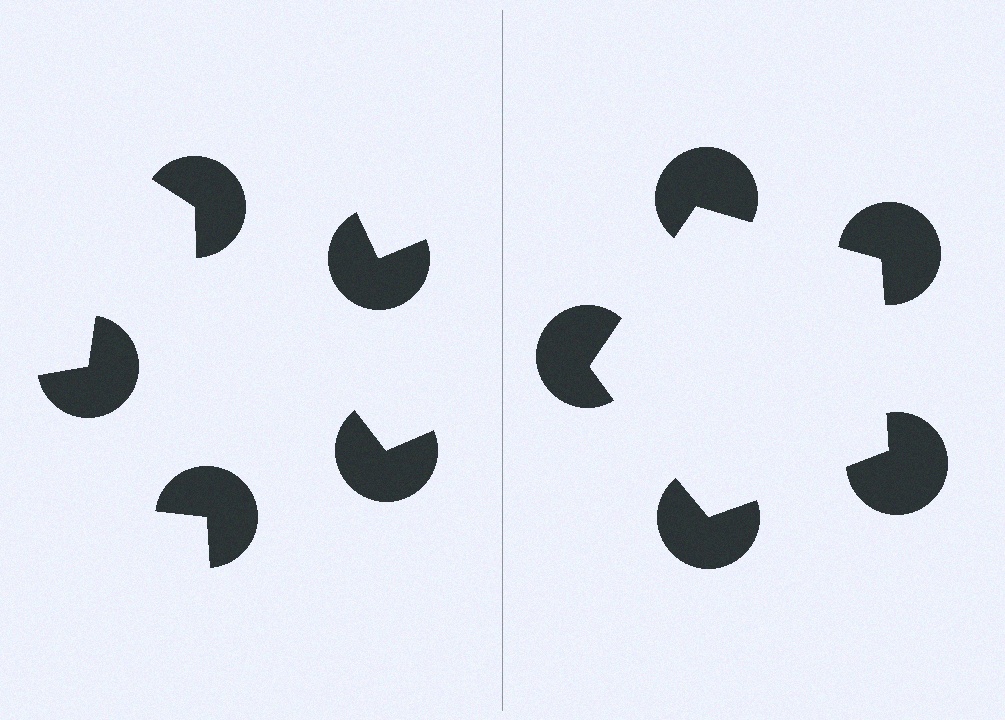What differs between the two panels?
The pac-man discs are positioned identically on both sides; only the wedge orientations differ. On the right they align to a pentagon; on the left they are misaligned.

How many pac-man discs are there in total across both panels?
10 — 5 on each side.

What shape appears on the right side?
An illusory pentagon.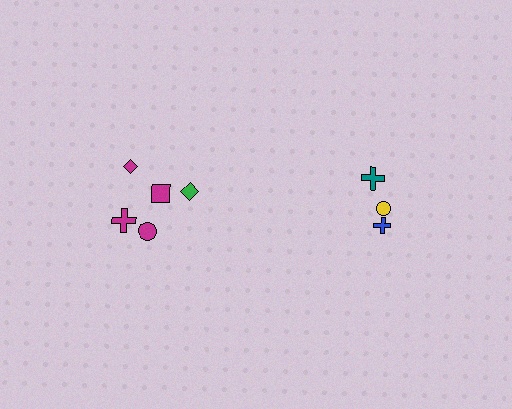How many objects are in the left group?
There are 5 objects.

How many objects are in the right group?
There are 3 objects.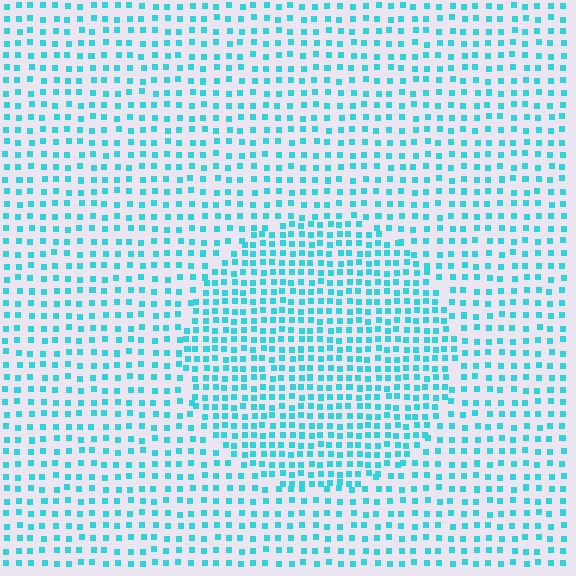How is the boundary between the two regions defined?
The boundary is defined by a change in element density (approximately 1.7x ratio). All elements are the same color, size, and shape.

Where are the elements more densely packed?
The elements are more densely packed inside the circle boundary.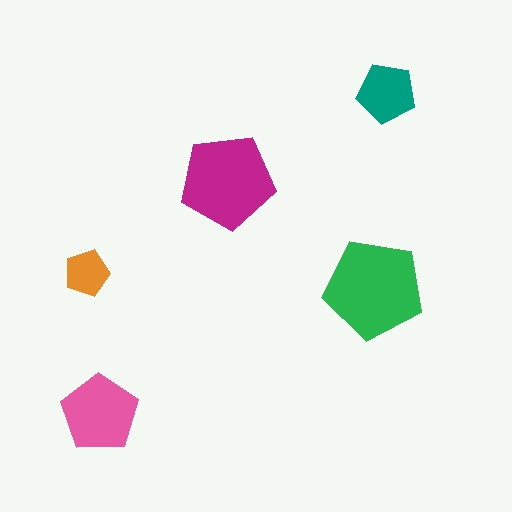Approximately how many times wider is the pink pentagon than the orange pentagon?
About 1.5 times wider.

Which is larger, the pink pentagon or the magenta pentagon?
The magenta one.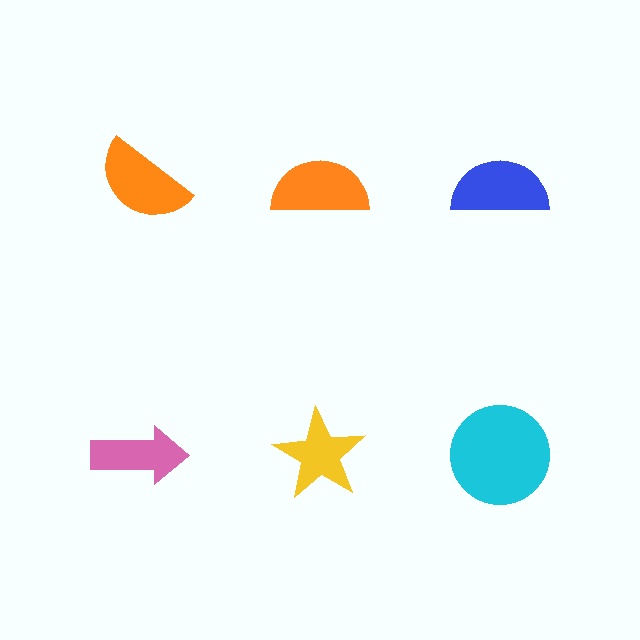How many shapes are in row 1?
3 shapes.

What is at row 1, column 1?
An orange semicircle.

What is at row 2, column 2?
A yellow star.